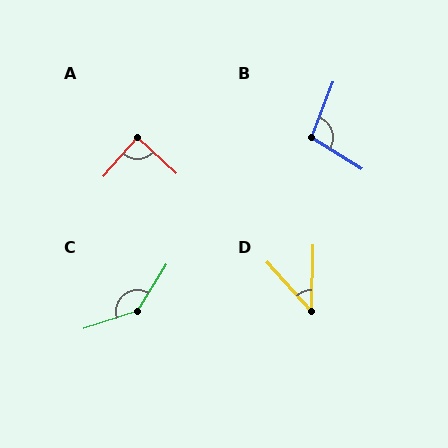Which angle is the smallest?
D, at approximately 43 degrees.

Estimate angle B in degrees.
Approximately 101 degrees.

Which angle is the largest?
C, at approximately 140 degrees.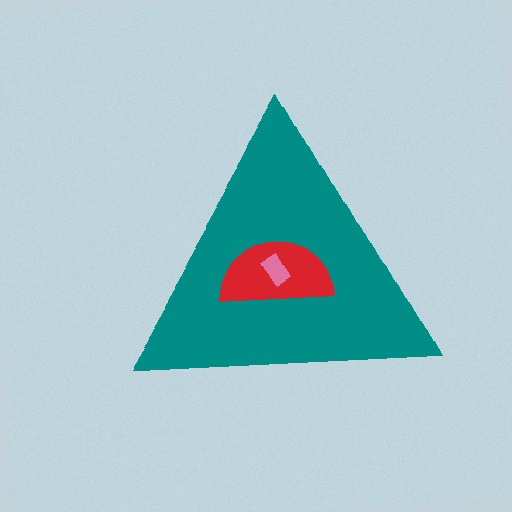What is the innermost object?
The pink rectangle.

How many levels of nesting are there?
3.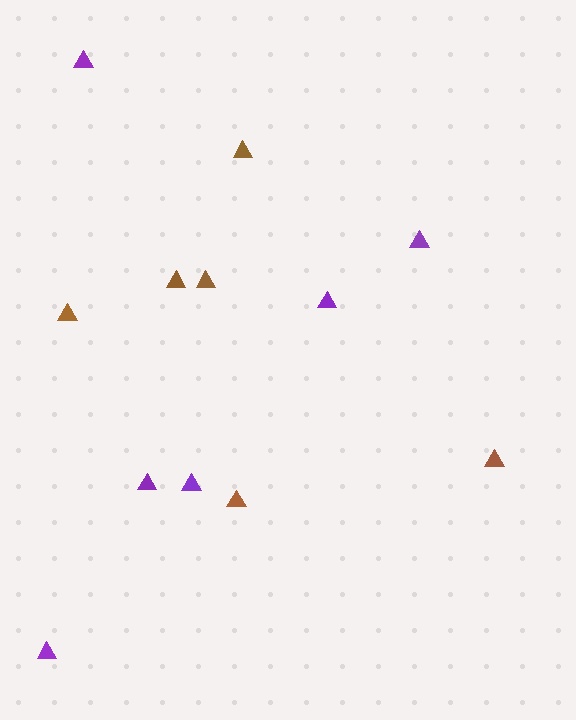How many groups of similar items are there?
There are 2 groups: one group of purple triangles (6) and one group of brown triangles (6).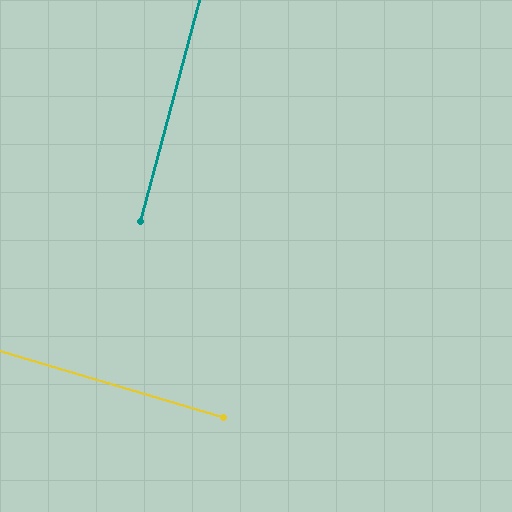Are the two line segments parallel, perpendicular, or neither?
Perpendicular — they meet at approximately 88°.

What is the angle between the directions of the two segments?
Approximately 88 degrees.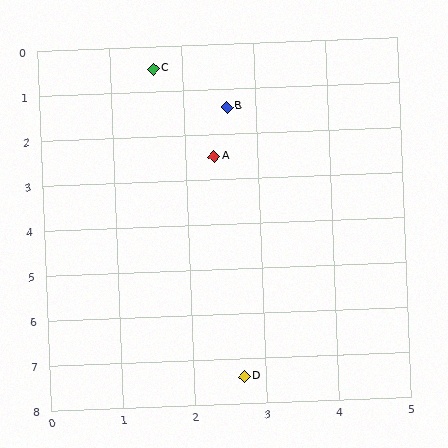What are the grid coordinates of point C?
Point C is at approximately (1.6, 0.5).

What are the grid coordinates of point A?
Point A is at approximately (2.4, 2.5).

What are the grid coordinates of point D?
Point D is at approximately (2.7, 7.4).